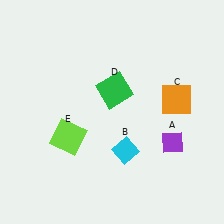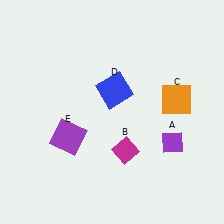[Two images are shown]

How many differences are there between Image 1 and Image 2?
There are 3 differences between the two images.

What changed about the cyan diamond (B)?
In Image 1, B is cyan. In Image 2, it changed to magenta.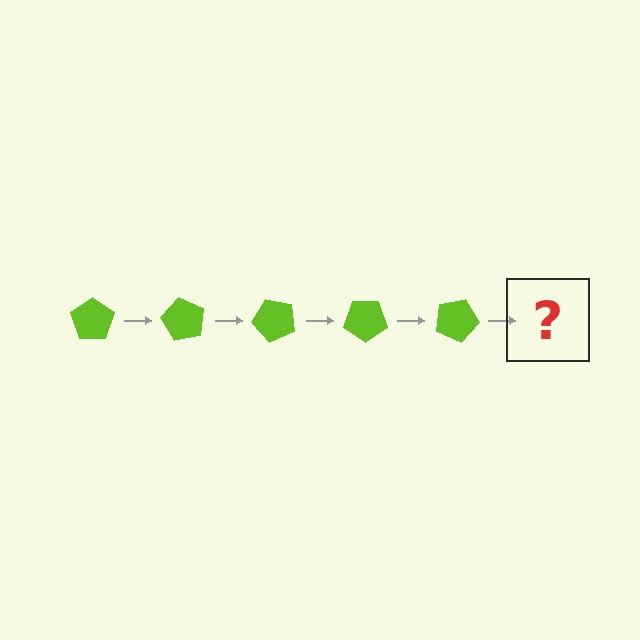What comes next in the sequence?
The next element should be a lime pentagon rotated 300 degrees.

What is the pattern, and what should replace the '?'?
The pattern is that the pentagon rotates 60 degrees each step. The '?' should be a lime pentagon rotated 300 degrees.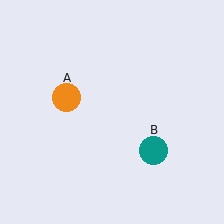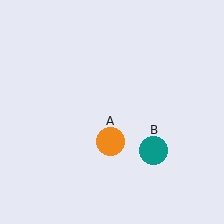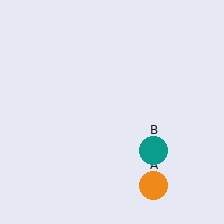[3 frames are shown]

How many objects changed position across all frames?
1 object changed position: orange circle (object A).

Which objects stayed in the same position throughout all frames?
Teal circle (object B) remained stationary.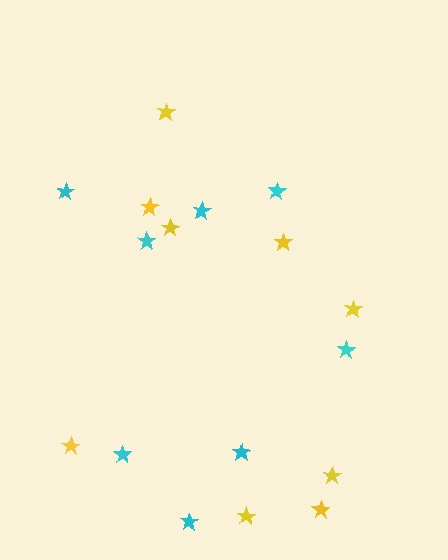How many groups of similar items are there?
There are 2 groups: one group of cyan stars (8) and one group of yellow stars (9).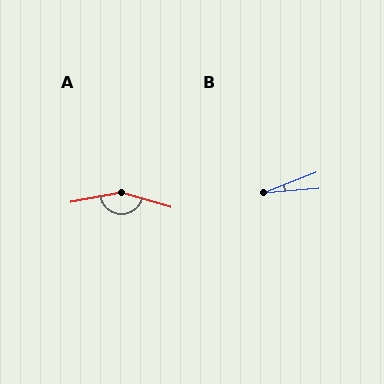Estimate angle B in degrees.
Approximately 16 degrees.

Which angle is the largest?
A, at approximately 153 degrees.